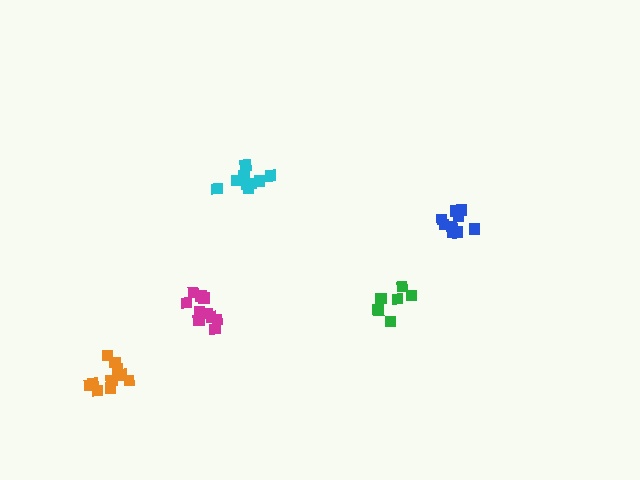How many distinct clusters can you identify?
There are 5 distinct clusters.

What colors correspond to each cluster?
The clusters are colored: blue, cyan, orange, green, magenta.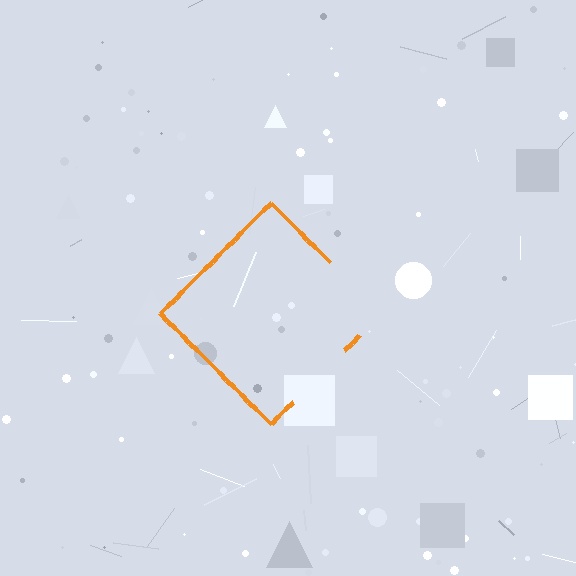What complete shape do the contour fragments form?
The contour fragments form a diamond.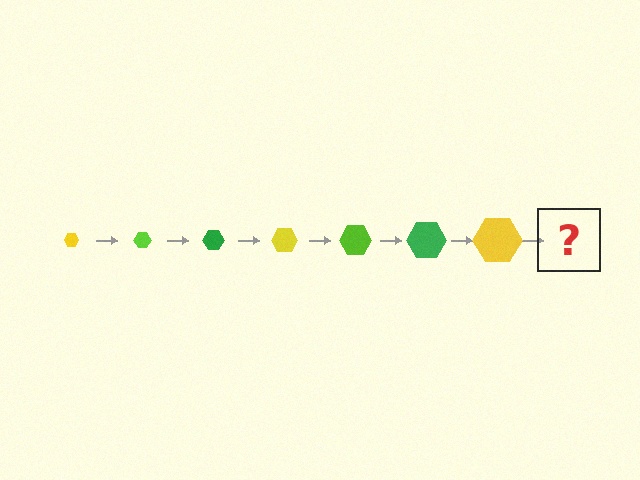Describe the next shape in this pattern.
It should be a lime hexagon, larger than the previous one.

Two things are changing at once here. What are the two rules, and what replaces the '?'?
The two rules are that the hexagon grows larger each step and the color cycles through yellow, lime, and green. The '?' should be a lime hexagon, larger than the previous one.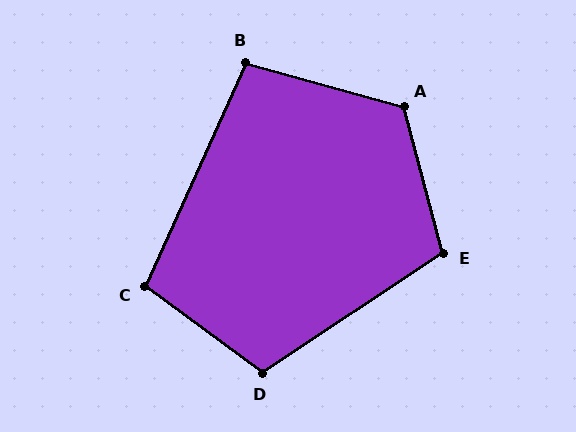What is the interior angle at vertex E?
Approximately 109 degrees (obtuse).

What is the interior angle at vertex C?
Approximately 102 degrees (obtuse).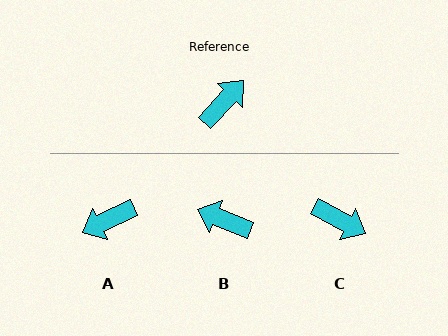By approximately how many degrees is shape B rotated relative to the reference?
Approximately 112 degrees counter-clockwise.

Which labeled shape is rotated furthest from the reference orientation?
A, about 158 degrees away.